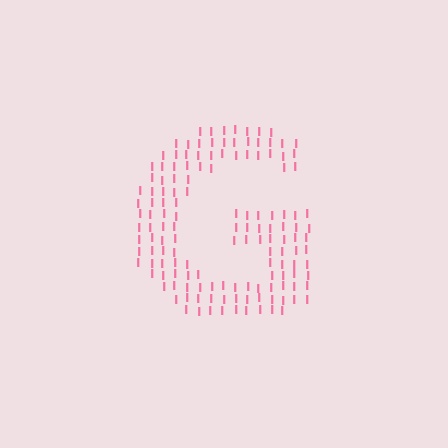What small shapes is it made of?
It is made of small letter I's.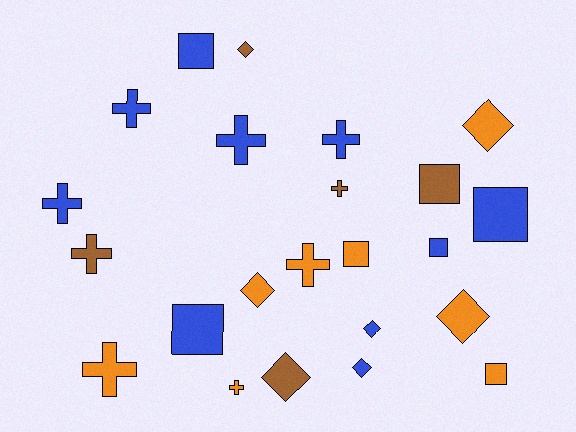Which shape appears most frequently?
Cross, with 9 objects.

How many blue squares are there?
There are 4 blue squares.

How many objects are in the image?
There are 23 objects.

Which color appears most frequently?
Blue, with 10 objects.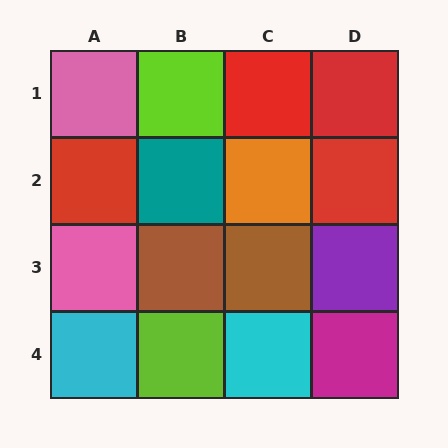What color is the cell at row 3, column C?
Brown.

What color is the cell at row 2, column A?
Red.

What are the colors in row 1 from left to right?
Pink, lime, red, red.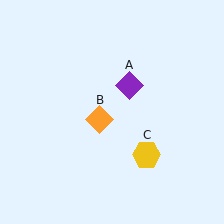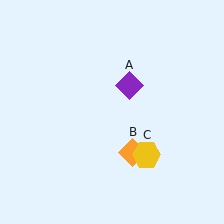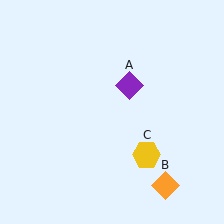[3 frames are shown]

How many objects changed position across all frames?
1 object changed position: orange diamond (object B).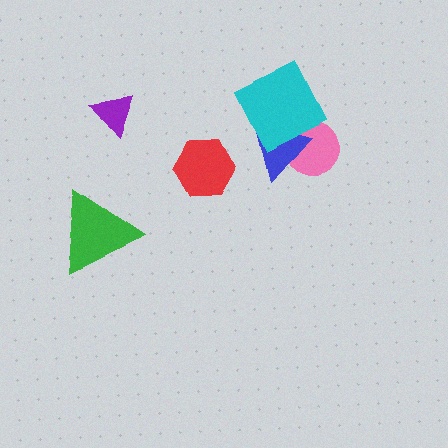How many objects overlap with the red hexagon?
0 objects overlap with the red hexagon.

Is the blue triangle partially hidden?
Yes, it is partially covered by another shape.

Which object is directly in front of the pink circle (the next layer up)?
The blue triangle is directly in front of the pink circle.